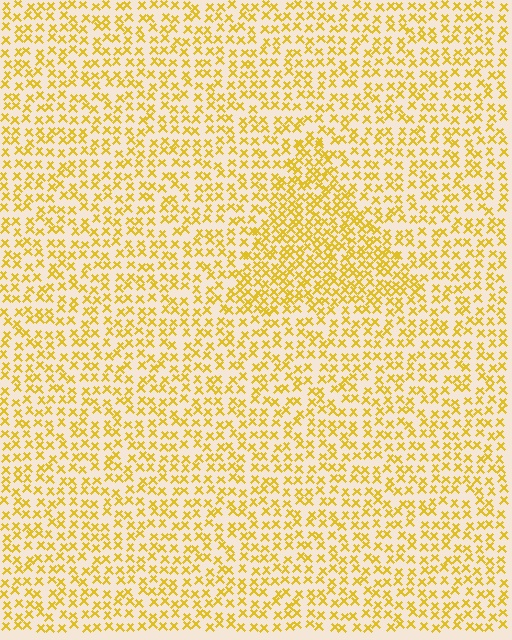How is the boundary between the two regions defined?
The boundary is defined by a change in element density (approximately 1.7x ratio). All elements are the same color, size, and shape.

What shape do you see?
I see a triangle.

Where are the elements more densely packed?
The elements are more densely packed inside the triangle boundary.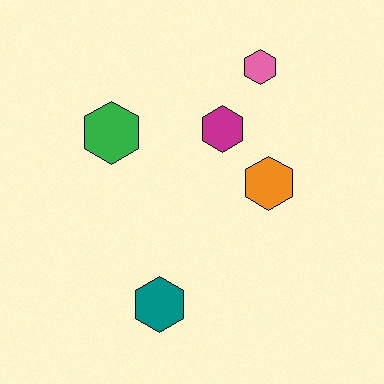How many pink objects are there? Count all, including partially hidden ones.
There is 1 pink object.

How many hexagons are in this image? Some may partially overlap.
There are 5 hexagons.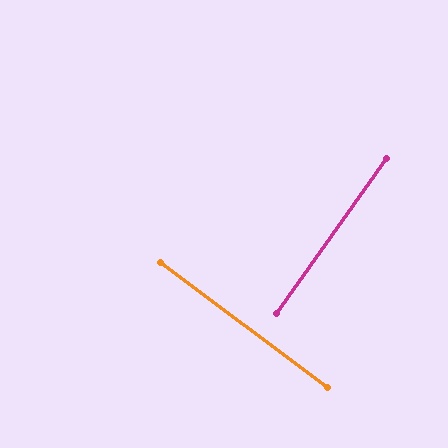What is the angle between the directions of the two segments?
Approximately 89 degrees.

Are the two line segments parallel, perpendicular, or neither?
Perpendicular — they meet at approximately 89°.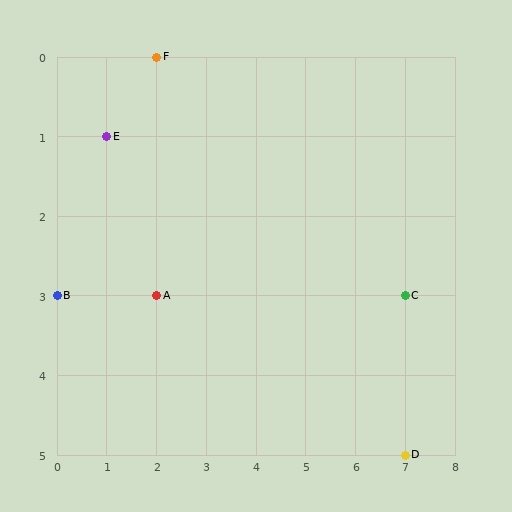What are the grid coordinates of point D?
Point D is at grid coordinates (7, 5).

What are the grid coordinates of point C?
Point C is at grid coordinates (7, 3).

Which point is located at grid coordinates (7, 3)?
Point C is at (7, 3).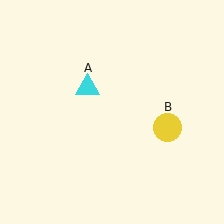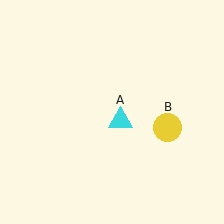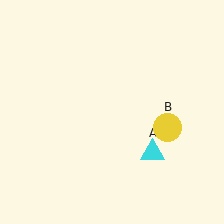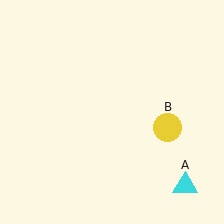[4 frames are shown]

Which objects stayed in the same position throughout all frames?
Yellow circle (object B) remained stationary.